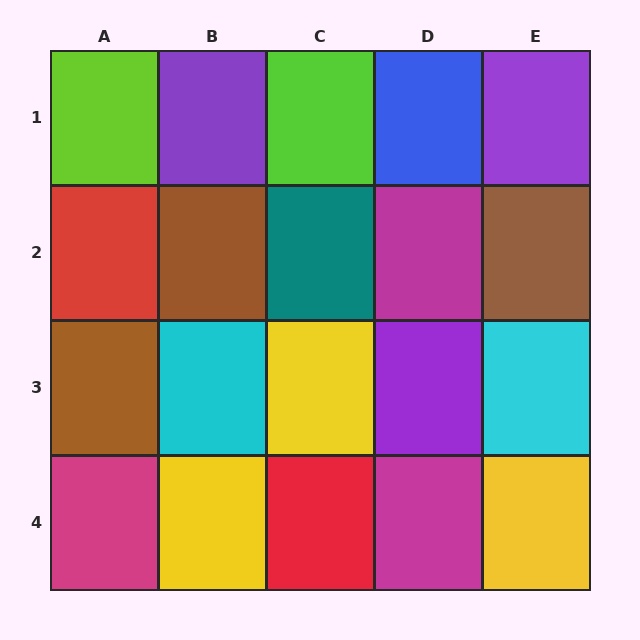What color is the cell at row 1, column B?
Purple.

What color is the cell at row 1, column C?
Lime.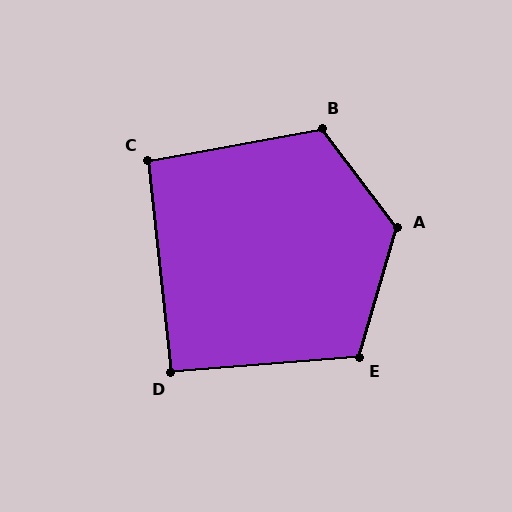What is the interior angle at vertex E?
Approximately 111 degrees (obtuse).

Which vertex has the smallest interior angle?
D, at approximately 92 degrees.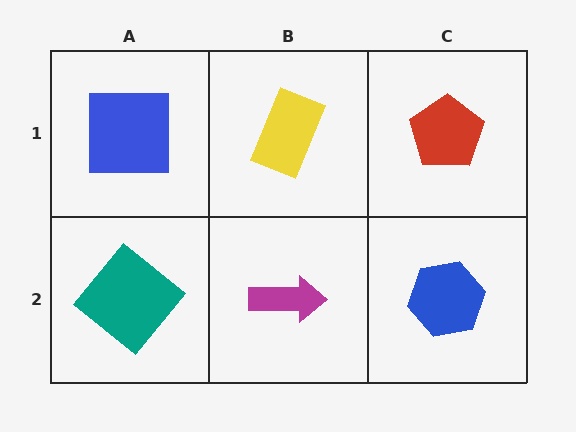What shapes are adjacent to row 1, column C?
A blue hexagon (row 2, column C), a yellow rectangle (row 1, column B).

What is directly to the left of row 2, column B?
A teal diamond.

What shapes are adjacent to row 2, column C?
A red pentagon (row 1, column C), a magenta arrow (row 2, column B).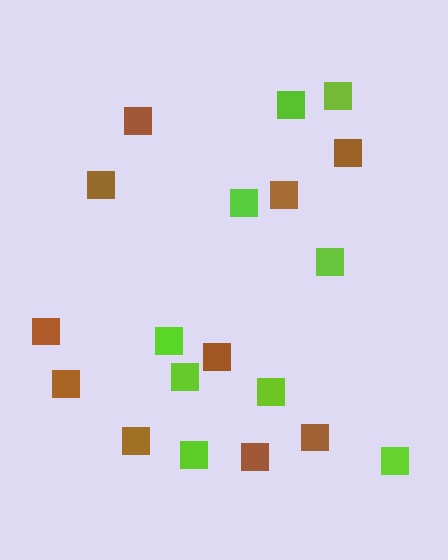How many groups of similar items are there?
There are 2 groups: one group of brown squares (10) and one group of lime squares (9).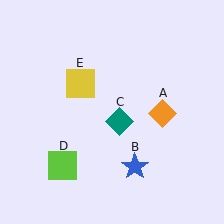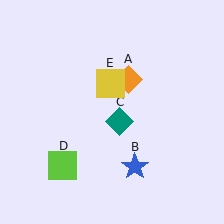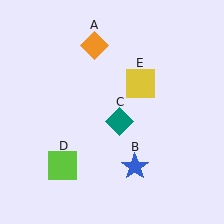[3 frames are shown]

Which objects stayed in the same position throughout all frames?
Blue star (object B) and teal diamond (object C) and lime square (object D) remained stationary.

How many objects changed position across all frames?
2 objects changed position: orange diamond (object A), yellow square (object E).